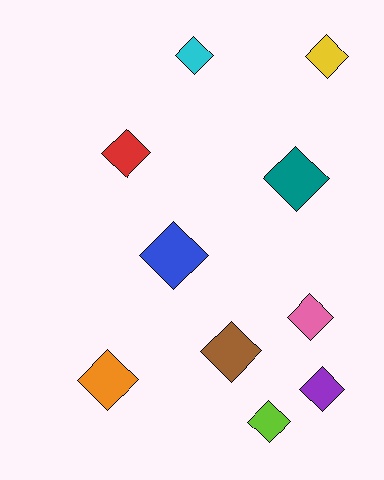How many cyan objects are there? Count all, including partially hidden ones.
There is 1 cyan object.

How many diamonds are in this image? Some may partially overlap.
There are 10 diamonds.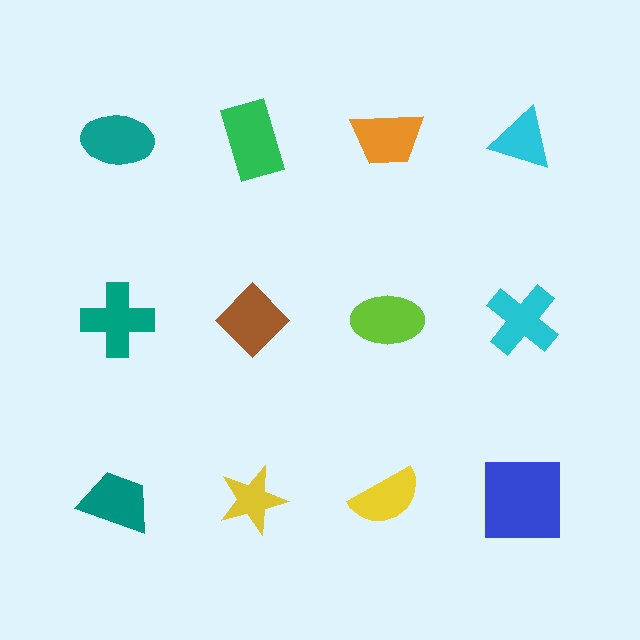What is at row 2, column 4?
A cyan cross.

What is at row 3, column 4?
A blue square.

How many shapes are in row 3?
4 shapes.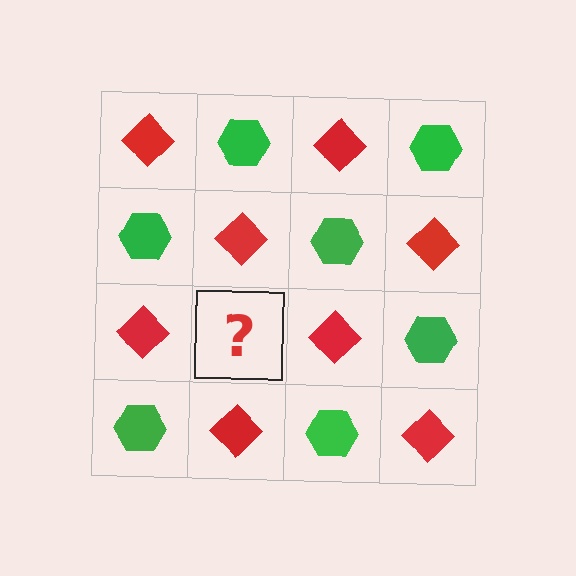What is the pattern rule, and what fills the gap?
The rule is that it alternates red diamond and green hexagon in a checkerboard pattern. The gap should be filled with a green hexagon.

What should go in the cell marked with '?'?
The missing cell should contain a green hexagon.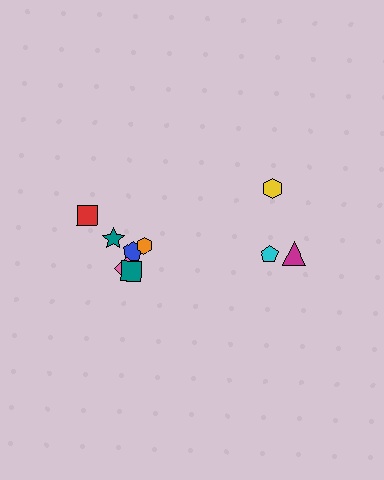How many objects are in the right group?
There are 3 objects.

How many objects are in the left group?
There are 6 objects.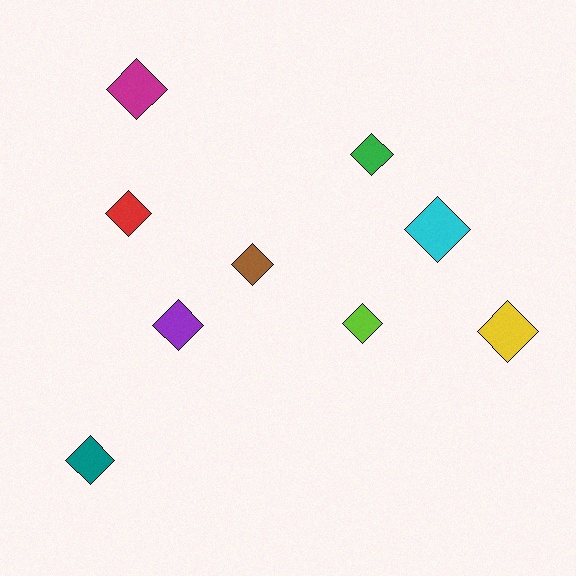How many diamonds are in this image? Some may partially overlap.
There are 9 diamonds.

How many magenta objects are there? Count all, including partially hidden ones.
There is 1 magenta object.